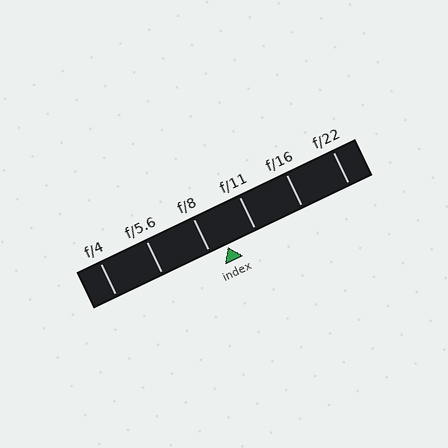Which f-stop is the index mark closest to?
The index mark is closest to f/8.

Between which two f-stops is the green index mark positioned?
The index mark is between f/8 and f/11.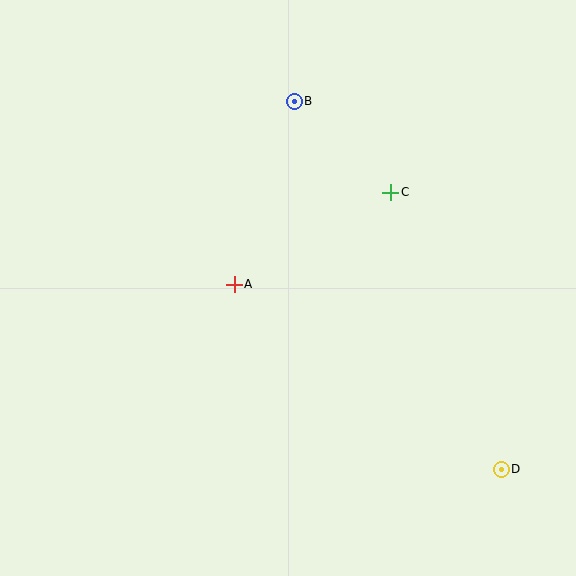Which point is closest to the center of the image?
Point A at (234, 284) is closest to the center.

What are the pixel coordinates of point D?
Point D is at (501, 469).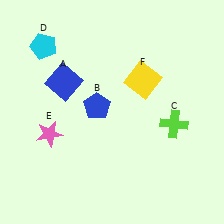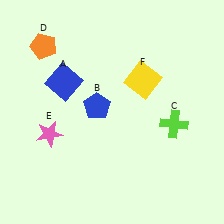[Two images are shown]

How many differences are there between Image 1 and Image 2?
There is 1 difference between the two images.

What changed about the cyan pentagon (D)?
In Image 1, D is cyan. In Image 2, it changed to orange.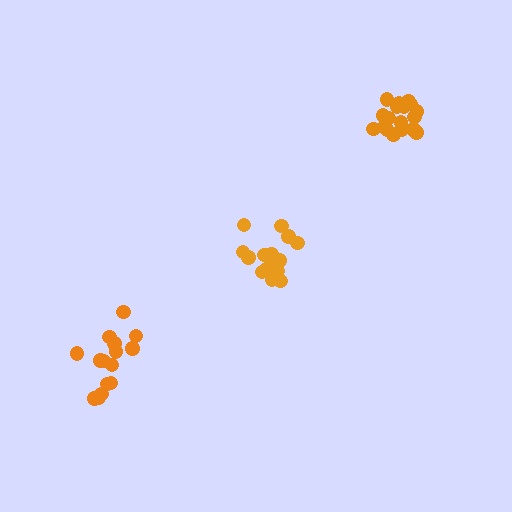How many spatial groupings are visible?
There are 3 spatial groupings.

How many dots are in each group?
Group 1: 19 dots, Group 2: 16 dots, Group 3: 15 dots (50 total).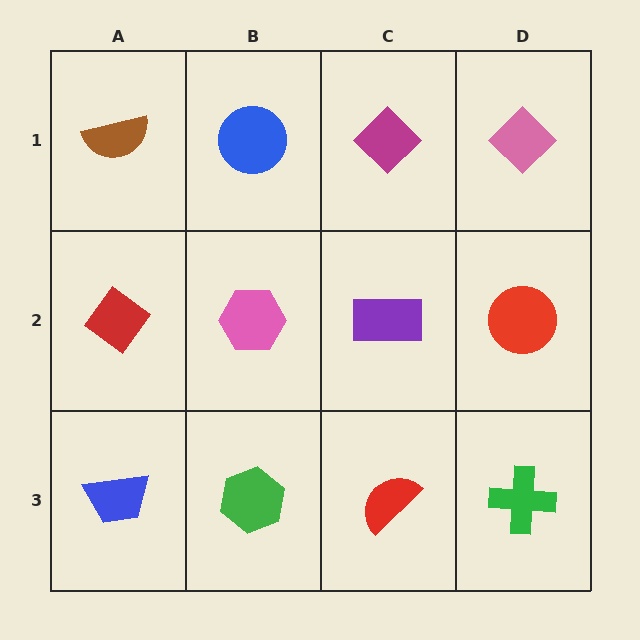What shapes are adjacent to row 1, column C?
A purple rectangle (row 2, column C), a blue circle (row 1, column B), a pink diamond (row 1, column D).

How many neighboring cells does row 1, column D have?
2.